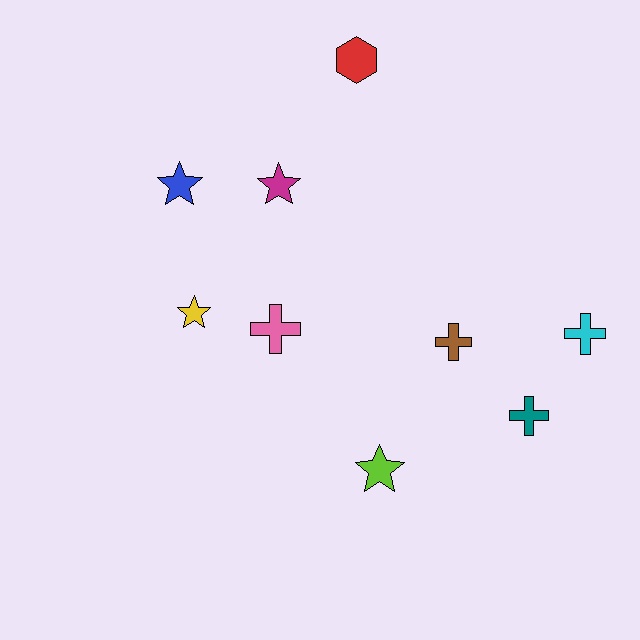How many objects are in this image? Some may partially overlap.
There are 9 objects.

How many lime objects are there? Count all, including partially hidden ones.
There is 1 lime object.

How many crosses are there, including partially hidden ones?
There are 4 crosses.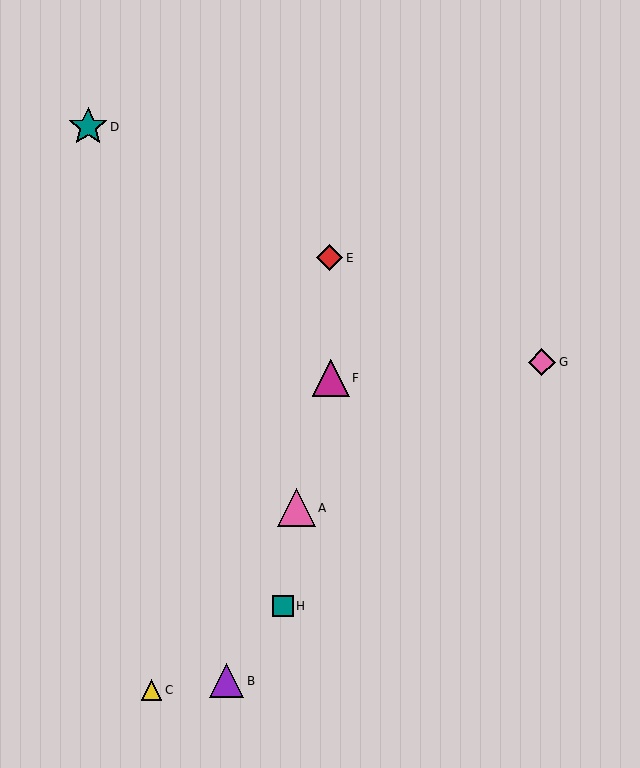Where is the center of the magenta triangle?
The center of the magenta triangle is at (331, 378).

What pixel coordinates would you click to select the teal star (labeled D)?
Click at (88, 127) to select the teal star D.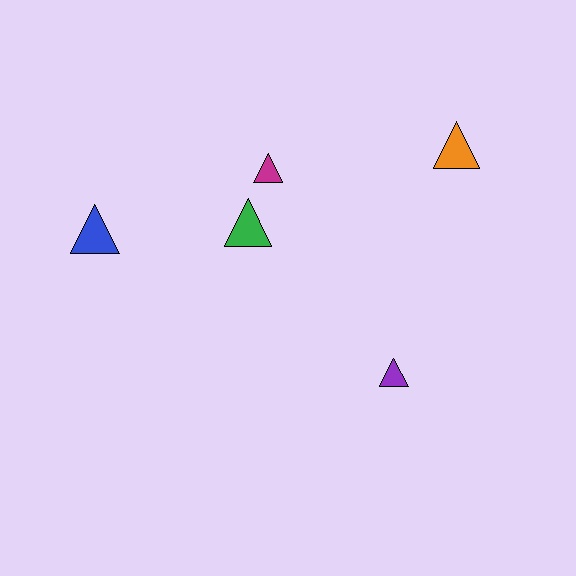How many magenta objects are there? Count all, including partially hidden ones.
There is 1 magenta object.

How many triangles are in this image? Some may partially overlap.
There are 5 triangles.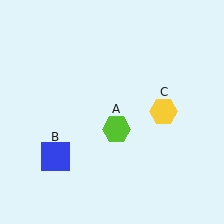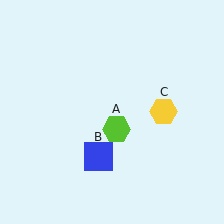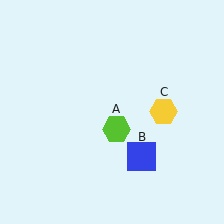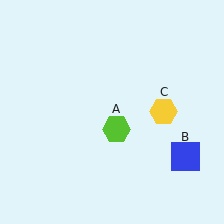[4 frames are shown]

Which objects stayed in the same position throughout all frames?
Lime hexagon (object A) and yellow hexagon (object C) remained stationary.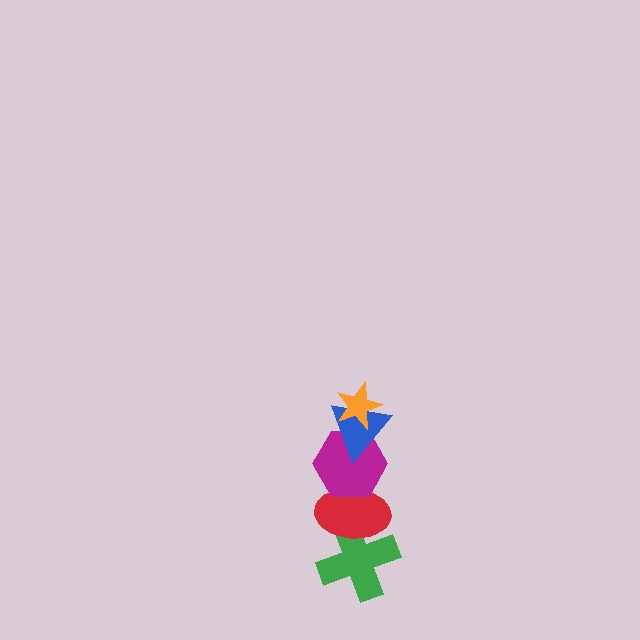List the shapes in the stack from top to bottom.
From top to bottom: the orange star, the blue triangle, the magenta hexagon, the red ellipse, the green cross.